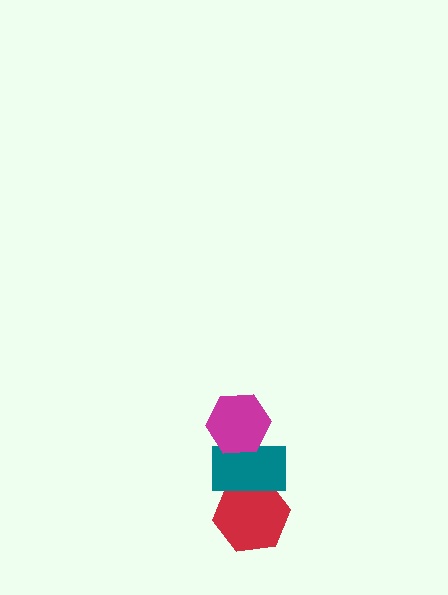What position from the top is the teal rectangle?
The teal rectangle is 2nd from the top.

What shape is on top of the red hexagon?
The teal rectangle is on top of the red hexagon.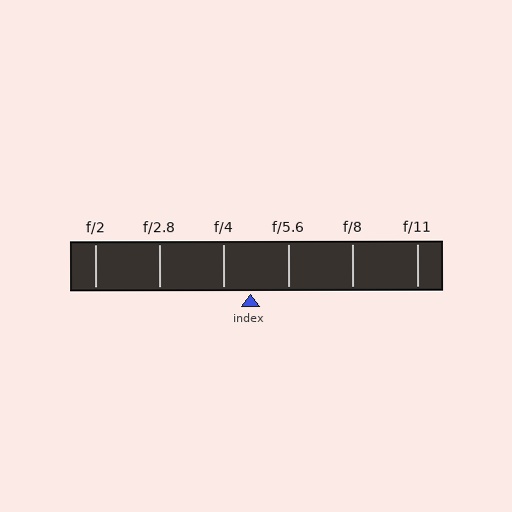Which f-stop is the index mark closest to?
The index mark is closest to f/4.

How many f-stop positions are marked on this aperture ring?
There are 6 f-stop positions marked.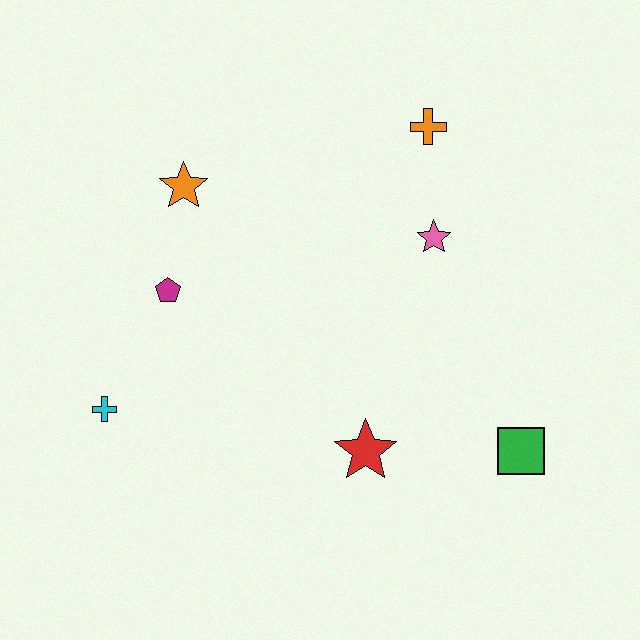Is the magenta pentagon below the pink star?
Yes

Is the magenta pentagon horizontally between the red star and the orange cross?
No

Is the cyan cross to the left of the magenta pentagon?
Yes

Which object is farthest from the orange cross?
The cyan cross is farthest from the orange cross.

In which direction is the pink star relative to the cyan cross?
The pink star is to the right of the cyan cross.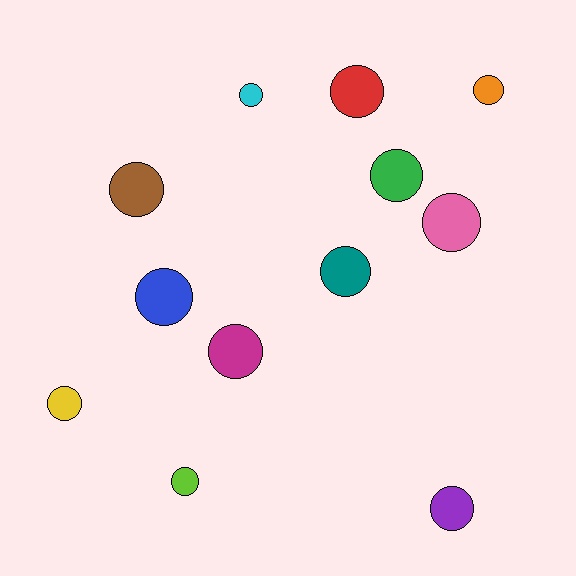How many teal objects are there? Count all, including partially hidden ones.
There is 1 teal object.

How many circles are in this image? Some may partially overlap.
There are 12 circles.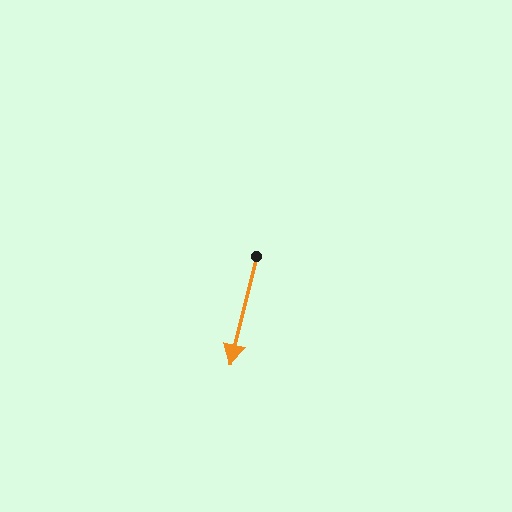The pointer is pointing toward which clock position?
Roughly 6 o'clock.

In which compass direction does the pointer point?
South.